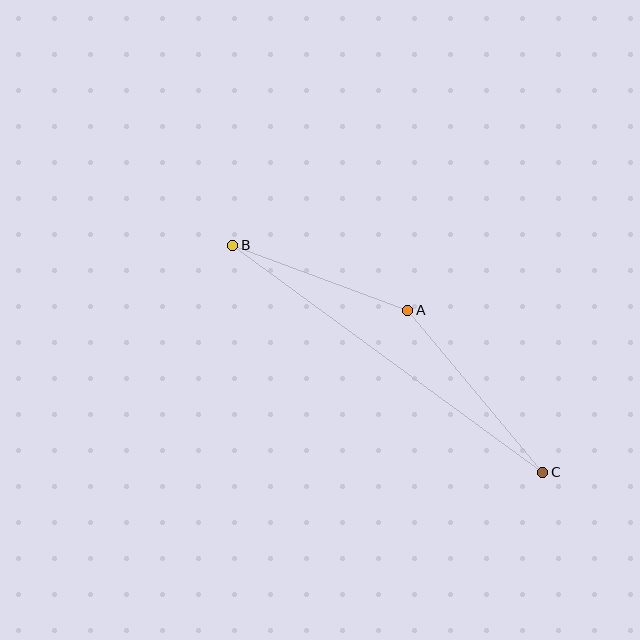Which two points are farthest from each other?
Points B and C are farthest from each other.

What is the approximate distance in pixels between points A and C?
The distance between A and C is approximately 211 pixels.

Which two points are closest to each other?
Points A and B are closest to each other.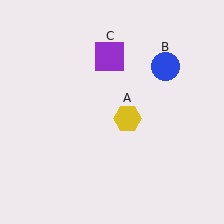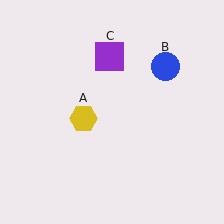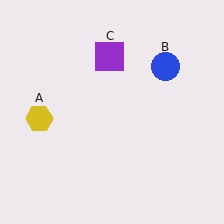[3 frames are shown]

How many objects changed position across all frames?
1 object changed position: yellow hexagon (object A).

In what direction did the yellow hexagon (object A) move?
The yellow hexagon (object A) moved left.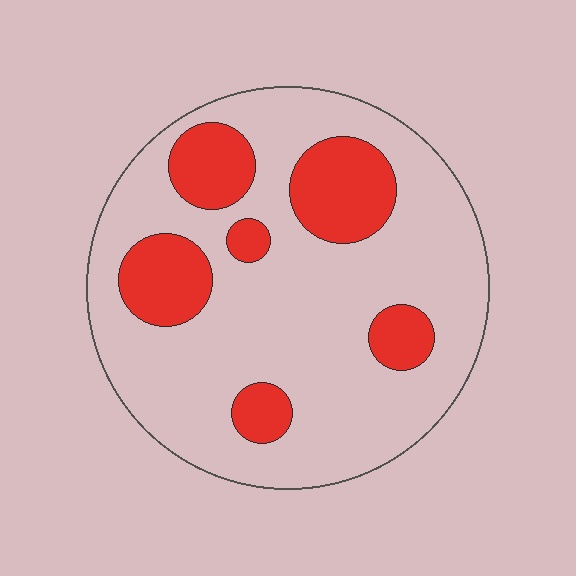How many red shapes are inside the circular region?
6.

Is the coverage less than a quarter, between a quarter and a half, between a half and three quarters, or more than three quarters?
Less than a quarter.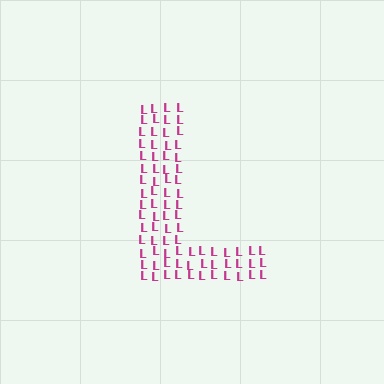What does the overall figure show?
The overall figure shows the letter L.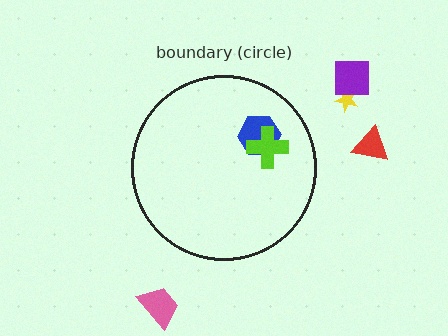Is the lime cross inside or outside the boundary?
Inside.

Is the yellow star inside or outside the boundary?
Outside.